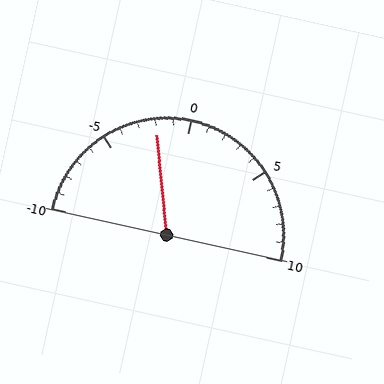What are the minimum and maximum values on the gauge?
The gauge ranges from -10 to 10.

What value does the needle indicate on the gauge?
The needle indicates approximately -2.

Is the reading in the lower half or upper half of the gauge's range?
The reading is in the lower half of the range (-10 to 10).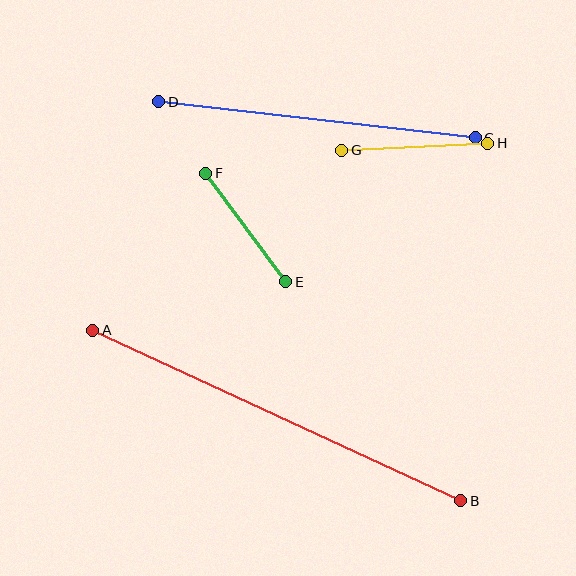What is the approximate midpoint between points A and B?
The midpoint is at approximately (277, 415) pixels.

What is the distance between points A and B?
The distance is approximately 405 pixels.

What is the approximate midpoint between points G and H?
The midpoint is at approximately (415, 147) pixels.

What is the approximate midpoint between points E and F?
The midpoint is at approximately (246, 228) pixels.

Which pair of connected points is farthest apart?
Points A and B are farthest apart.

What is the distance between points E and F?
The distance is approximately 135 pixels.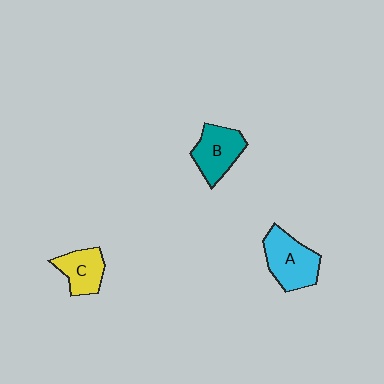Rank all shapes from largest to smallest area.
From largest to smallest: A (cyan), B (teal), C (yellow).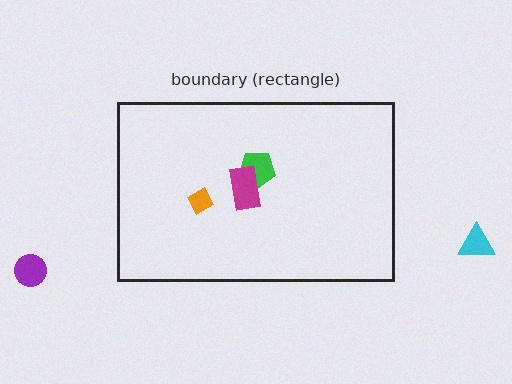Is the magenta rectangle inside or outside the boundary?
Inside.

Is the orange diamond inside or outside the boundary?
Inside.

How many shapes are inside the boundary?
3 inside, 2 outside.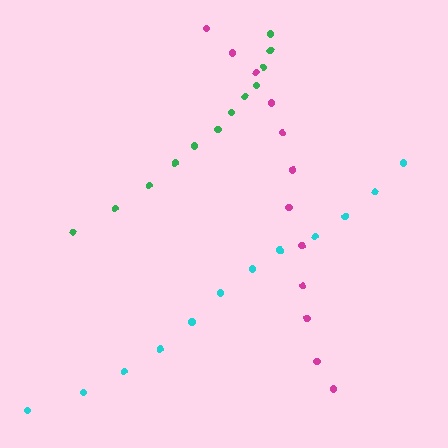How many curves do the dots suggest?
There are 3 distinct paths.